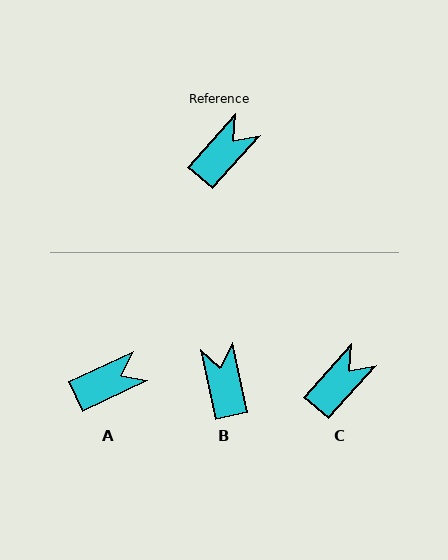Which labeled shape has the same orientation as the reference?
C.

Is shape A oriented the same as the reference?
No, it is off by about 23 degrees.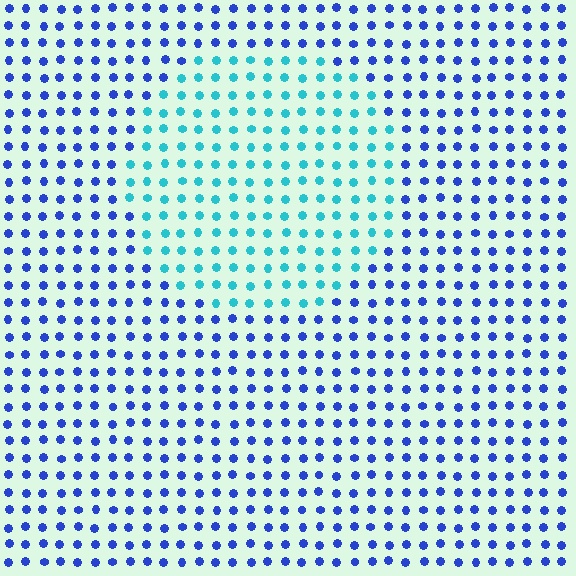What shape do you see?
I see a circle.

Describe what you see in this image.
The image is filled with small blue elements in a uniform arrangement. A circle-shaped region is visible where the elements are tinted to a slightly different hue, forming a subtle color boundary.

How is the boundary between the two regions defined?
The boundary is defined purely by a slight shift in hue (about 47 degrees). Spacing, size, and orientation are identical on both sides.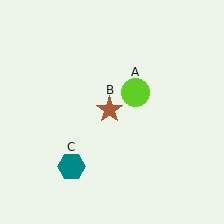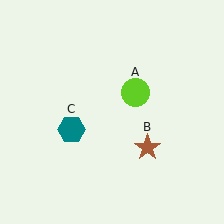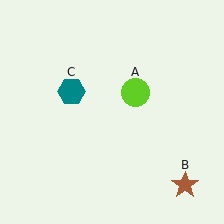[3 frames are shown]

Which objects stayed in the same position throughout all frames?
Lime circle (object A) remained stationary.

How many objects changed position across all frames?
2 objects changed position: brown star (object B), teal hexagon (object C).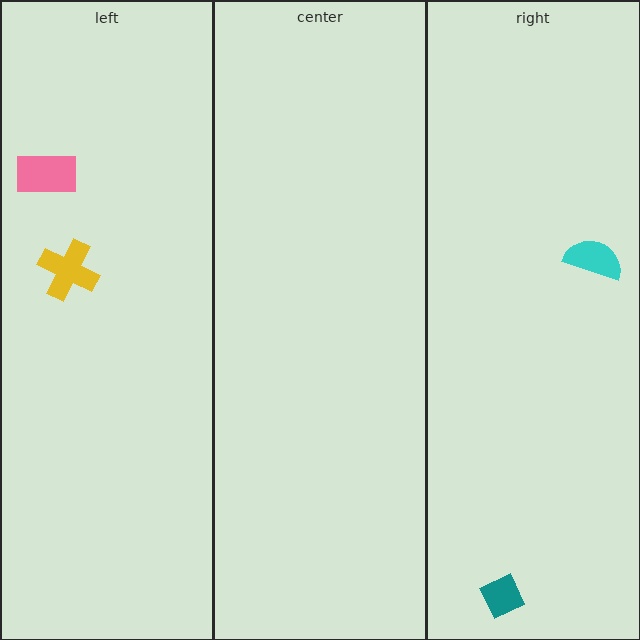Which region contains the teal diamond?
The right region.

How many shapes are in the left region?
2.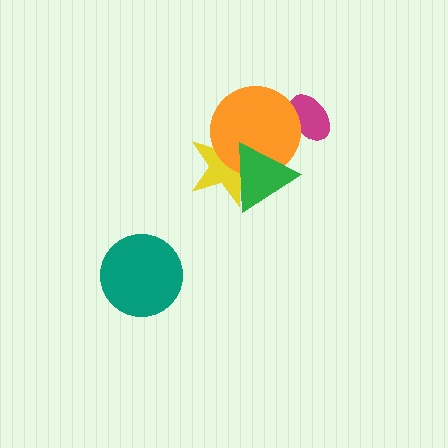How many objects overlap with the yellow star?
2 objects overlap with the yellow star.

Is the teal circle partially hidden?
No, no other shape covers it.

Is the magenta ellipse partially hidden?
Yes, it is partially covered by another shape.